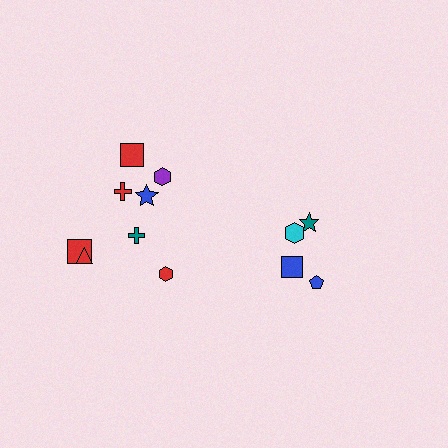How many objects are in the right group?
There are 4 objects.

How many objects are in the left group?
There are 8 objects.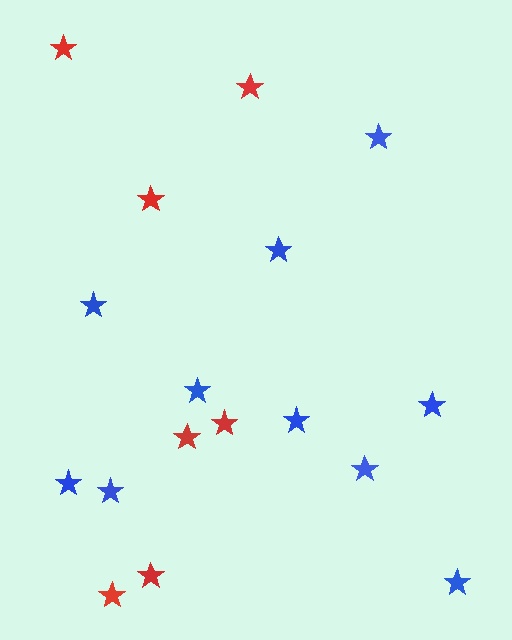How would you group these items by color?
There are 2 groups: one group of red stars (7) and one group of blue stars (10).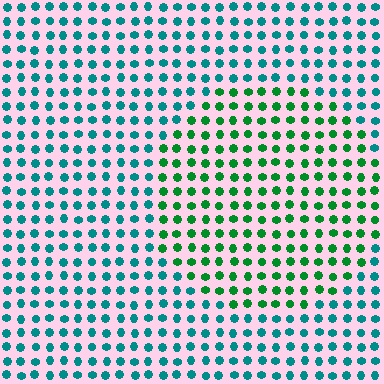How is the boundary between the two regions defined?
The boundary is defined purely by a slight shift in hue (about 42 degrees). Spacing, size, and orientation are identical on both sides.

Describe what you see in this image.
The image is filled with small teal elements in a uniform arrangement. A circle-shaped region is visible where the elements are tinted to a slightly different hue, forming a subtle color boundary.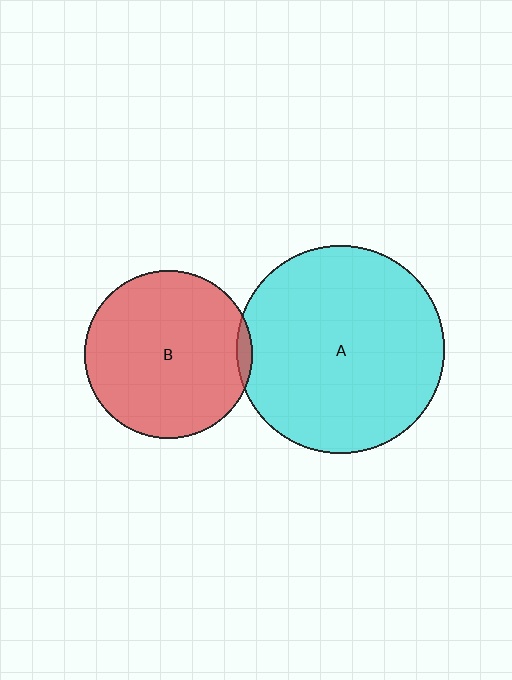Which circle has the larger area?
Circle A (cyan).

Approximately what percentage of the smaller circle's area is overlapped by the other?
Approximately 5%.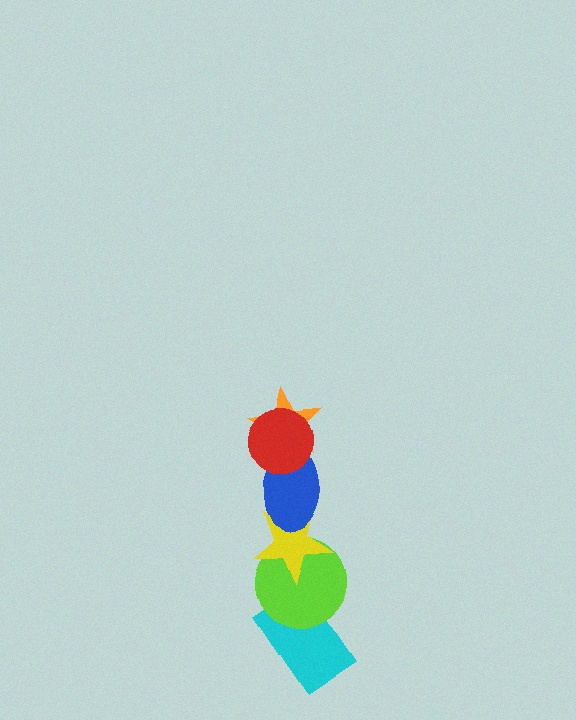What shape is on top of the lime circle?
The yellow star is on top of the lime circle.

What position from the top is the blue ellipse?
The blue ellipse is 3rd from the top.